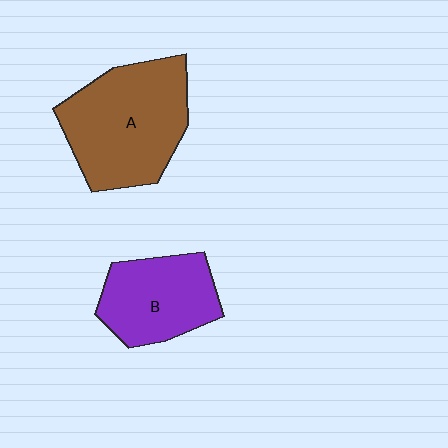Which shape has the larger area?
Shape A (brown).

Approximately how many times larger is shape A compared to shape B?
Approximately 1.5 times.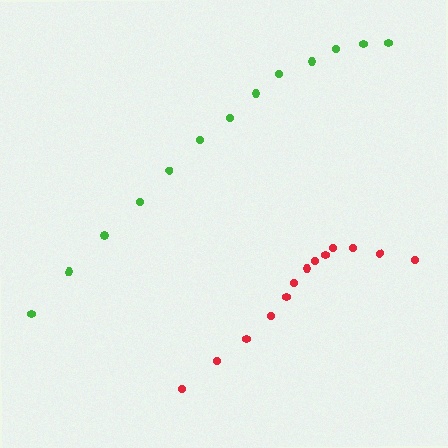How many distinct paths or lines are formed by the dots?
There are 2 distinct paths.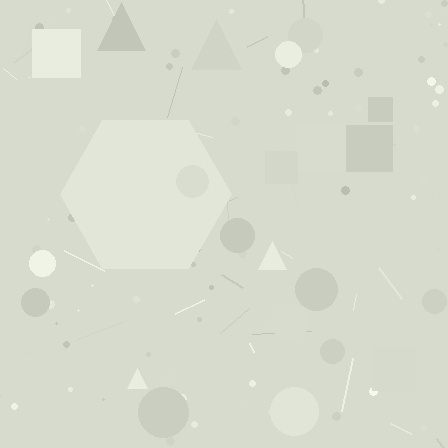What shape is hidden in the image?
A hexagon is hidden in the image.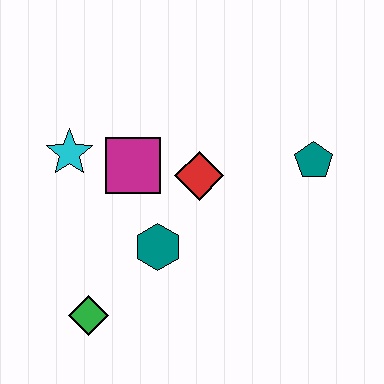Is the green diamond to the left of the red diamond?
Yes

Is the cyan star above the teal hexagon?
Yes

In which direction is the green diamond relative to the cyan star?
The green diamond is below the cyan star.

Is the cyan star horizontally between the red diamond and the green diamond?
No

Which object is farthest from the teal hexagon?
The teal pentagon is farthest from the teal hexagon.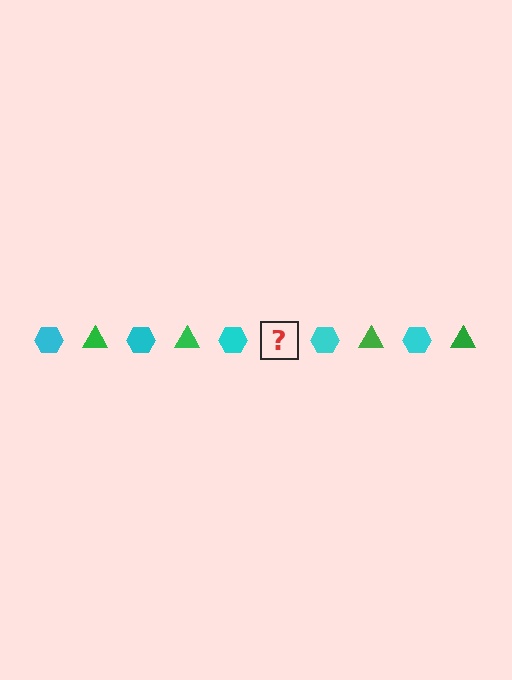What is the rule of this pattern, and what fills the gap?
The rule is that the pattern alternates between cyan hexagon and green triangle. The gap should be filled with a green triangle.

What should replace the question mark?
The question mark should be replaced with a green triangle.